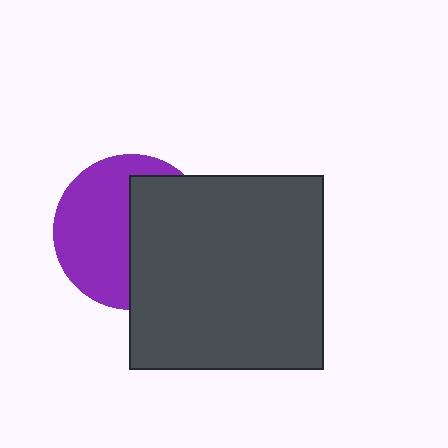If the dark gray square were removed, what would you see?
You would see the complete purple circle.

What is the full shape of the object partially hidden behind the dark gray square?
The partially hidden object is a purple circle.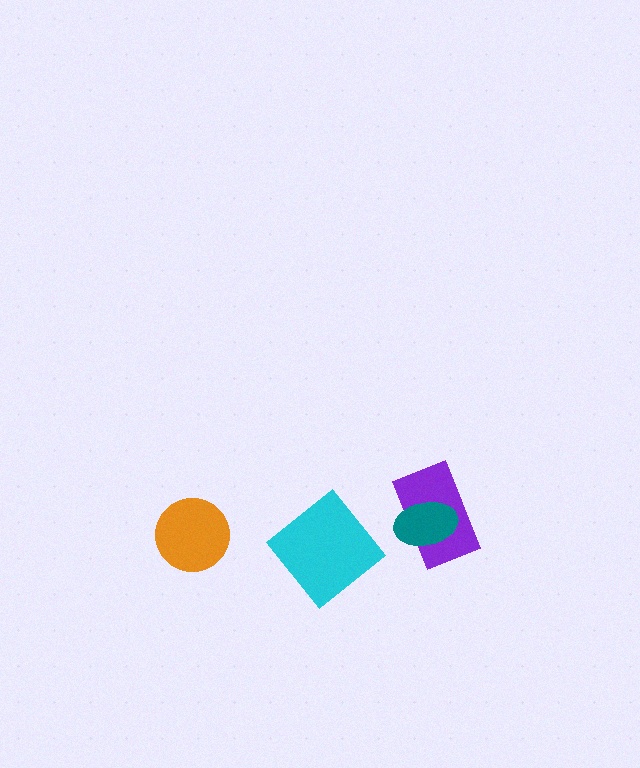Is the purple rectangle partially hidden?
Yes, it is partially covered by another shape.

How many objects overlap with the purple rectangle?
1 object overlaps with the purple rectangle.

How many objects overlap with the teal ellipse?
1 object overlaps with the teal ellipse.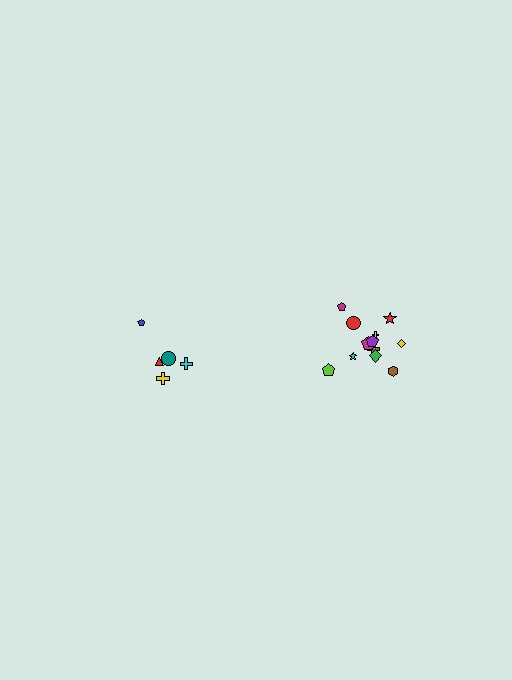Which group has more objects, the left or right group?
The right group.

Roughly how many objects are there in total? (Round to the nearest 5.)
Roughly 15 objects in total.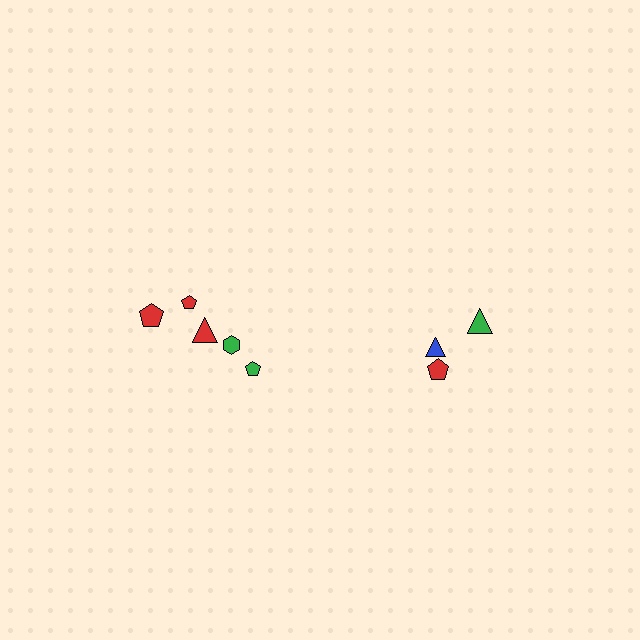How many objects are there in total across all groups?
There are 8 objects.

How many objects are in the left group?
There are 5 objects.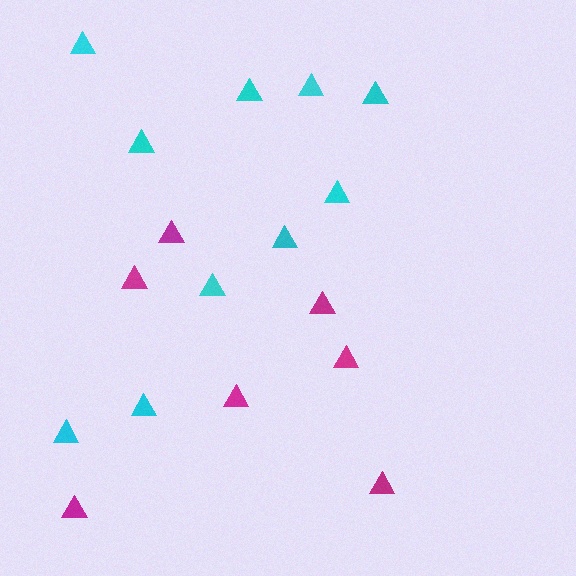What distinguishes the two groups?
There are 2 groups: one group of magenta triangles (7) and one group of cyan triangles (10).